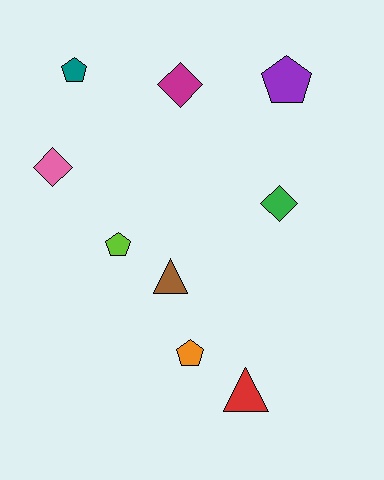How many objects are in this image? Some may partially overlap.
There are 9 objects.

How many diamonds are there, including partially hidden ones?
There are 3 diamonds.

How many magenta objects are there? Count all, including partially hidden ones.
There is 1 magenta object.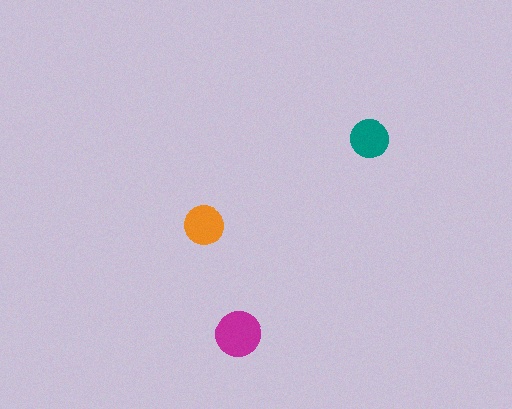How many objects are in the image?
There are 3 objects in the image.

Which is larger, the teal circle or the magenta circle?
The magenta one.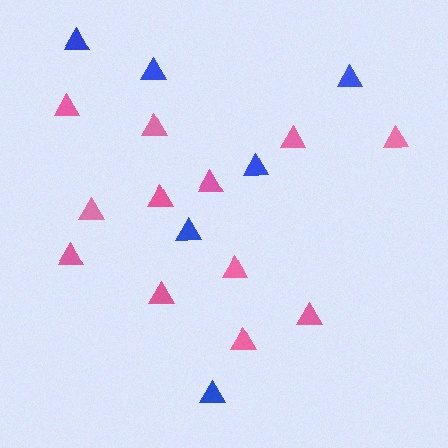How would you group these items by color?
There are 2 groups: one group of blue triangles (6) and one group of pink triangles (12).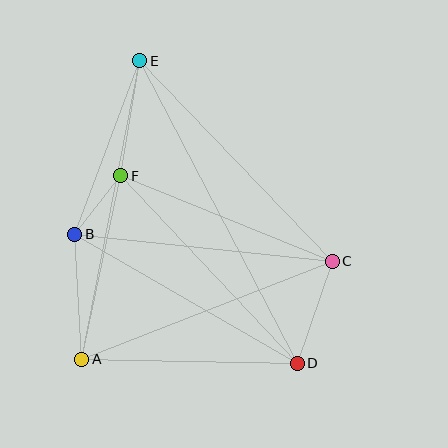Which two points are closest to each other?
Points B and F are closest to each other.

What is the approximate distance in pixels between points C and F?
The distance between C and F is approximately 228 pixels.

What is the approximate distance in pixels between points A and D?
The distance between A and D is approximately 215 pixels.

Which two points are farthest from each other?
Points D and E are farthest from each other.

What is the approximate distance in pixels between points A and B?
The distance between A and B is approximately 125 pixels.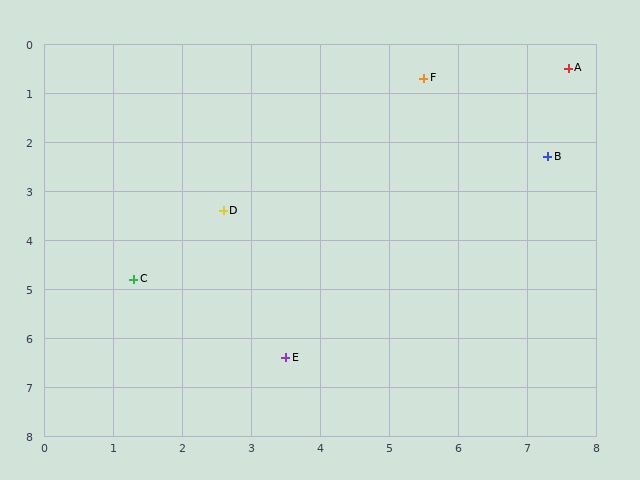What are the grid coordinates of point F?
Point F is at approximately (5.5, 0.7).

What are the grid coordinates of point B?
Point B is at approximately (7.3, 2.3).